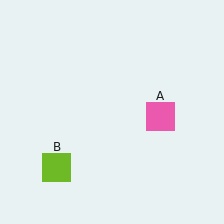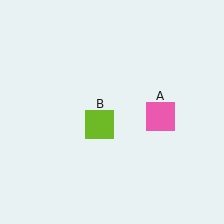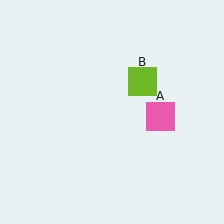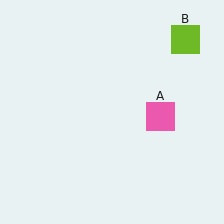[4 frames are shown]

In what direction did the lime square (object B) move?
The lime square (object B) moved up and to the right.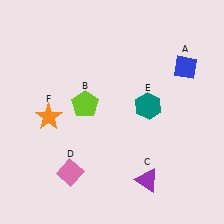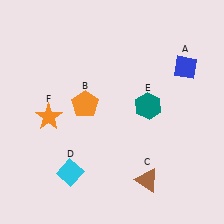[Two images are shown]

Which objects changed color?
B changed from lime to orange. C changed from purple to brown. D changed from pink to cyan.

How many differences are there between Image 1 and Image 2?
There are 3 differences between the two images.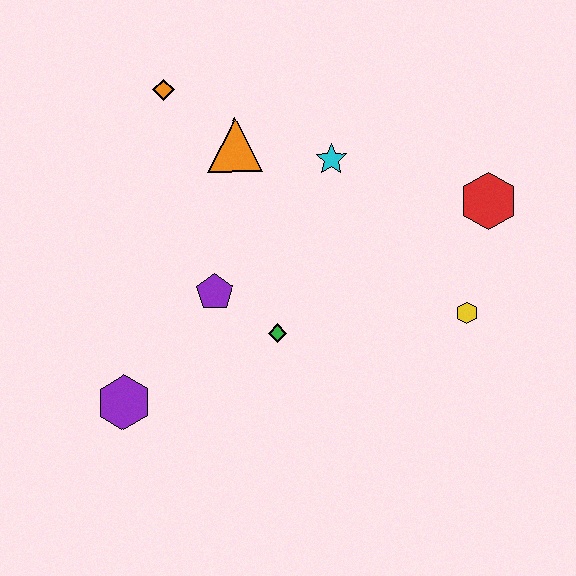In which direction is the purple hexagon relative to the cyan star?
The purple hexagon is below the cyan star.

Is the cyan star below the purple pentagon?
No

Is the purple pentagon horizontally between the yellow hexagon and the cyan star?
No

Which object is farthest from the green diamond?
The orange diamond is farthest from the green diamond.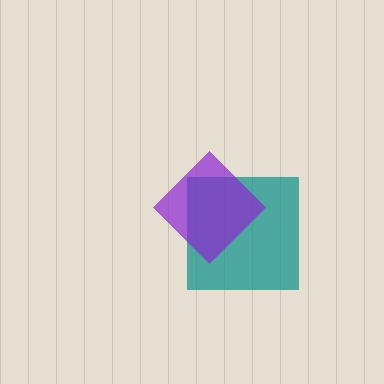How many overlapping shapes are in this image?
There are 2 overlapping shapes in the image.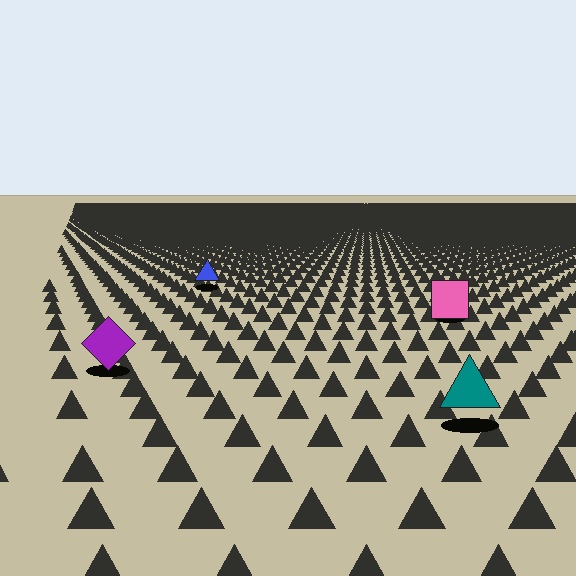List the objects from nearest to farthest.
From nearest to farthest: the teal triangle, the purple diamond, the pink square, the blue triangle.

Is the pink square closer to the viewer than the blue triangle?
Yes. The pink square is closer — you can tell from the texture gradient: the ground texture is coarser near it.